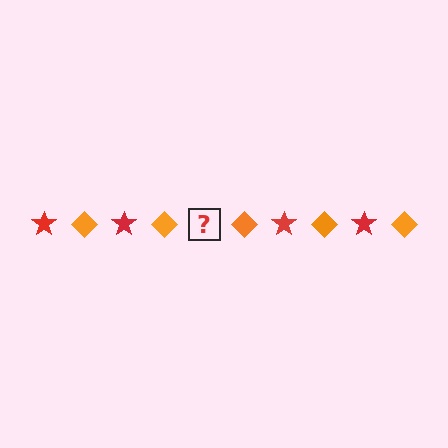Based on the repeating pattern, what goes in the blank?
The blank should be a red star.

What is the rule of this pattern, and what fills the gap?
The rule is that the pattern alternates between red star and orange diamond. The gap should be filled with a red star.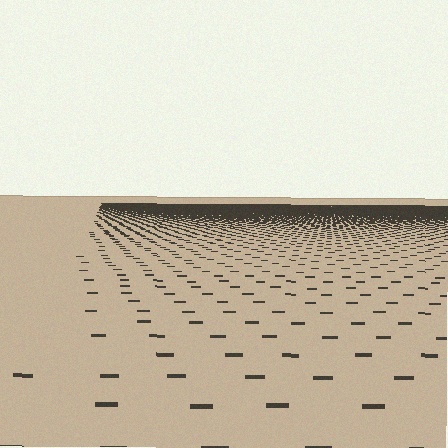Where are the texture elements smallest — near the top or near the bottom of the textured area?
Near the top.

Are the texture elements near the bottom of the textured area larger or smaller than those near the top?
Larger. Near the bottom, elements are closer to the viewer and appear at a bigger on-screen size.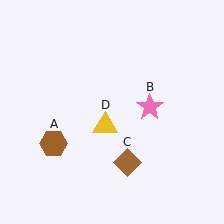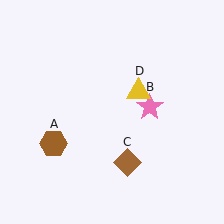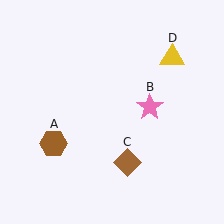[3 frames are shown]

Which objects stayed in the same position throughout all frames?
Brown hexagon (object A) and pink star (object B) and brown diamond (object C) remained stationary.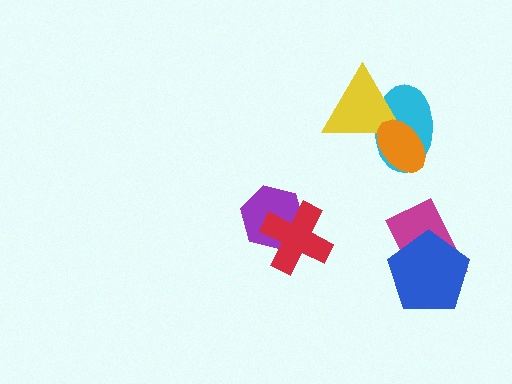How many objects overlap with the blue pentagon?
1 object overlaps with the blue pentagon.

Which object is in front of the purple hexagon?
The red cross is in front of the purple hexagon.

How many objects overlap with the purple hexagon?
1 object overlaps with the purple hexagon.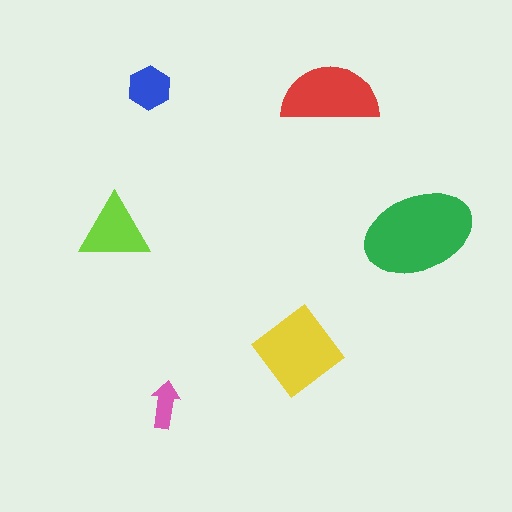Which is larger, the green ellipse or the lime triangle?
The green ellipse.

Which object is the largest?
The green ellipse.